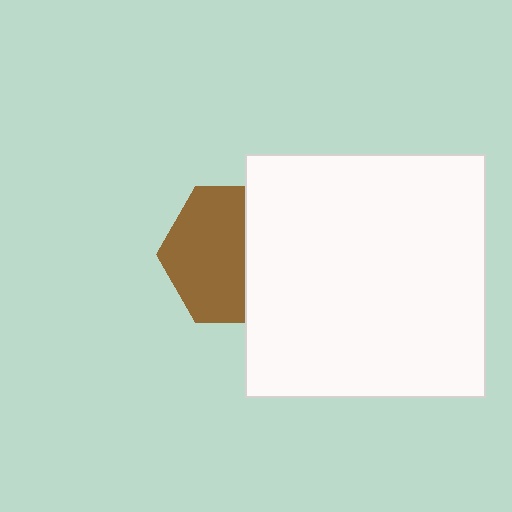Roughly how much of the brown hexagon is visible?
About half of it is visible (roughly 59%).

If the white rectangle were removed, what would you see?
You would see the complete brown hexagon.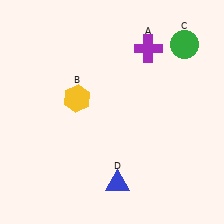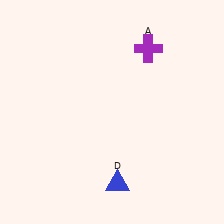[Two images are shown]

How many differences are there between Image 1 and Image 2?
There are 2 differences between the two images.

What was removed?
The yellow hexagon (B), the green circle (C) were removed in Image 2.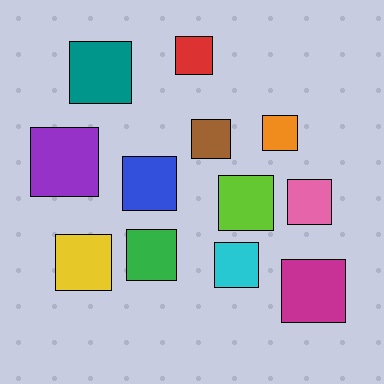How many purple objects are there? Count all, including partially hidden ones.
There is 1 purple object.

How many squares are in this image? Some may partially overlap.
There are 12 squares.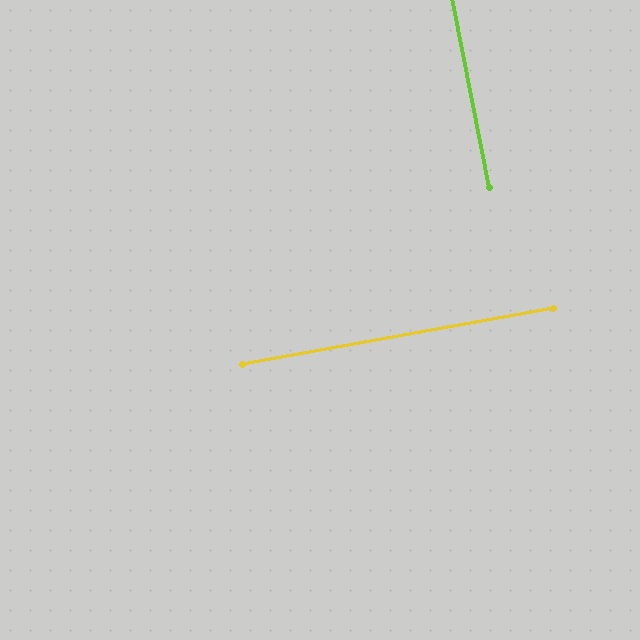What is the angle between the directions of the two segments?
Approximately 89 degrees.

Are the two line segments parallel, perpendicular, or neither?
Perpendicular — they meet at approximately 89°.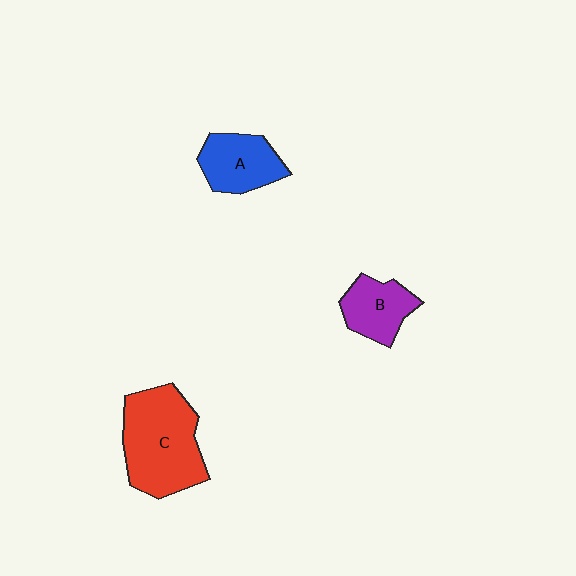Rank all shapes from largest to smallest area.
From largest to smallest: C (red), A (blue), B (purple).